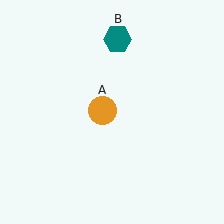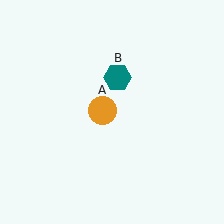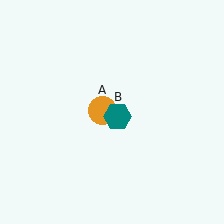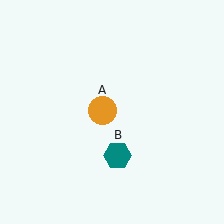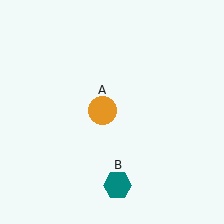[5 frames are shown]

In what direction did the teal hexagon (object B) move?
The teal hexagon (object B) moved down.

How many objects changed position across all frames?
1 object changed position: teal hexagon (object B).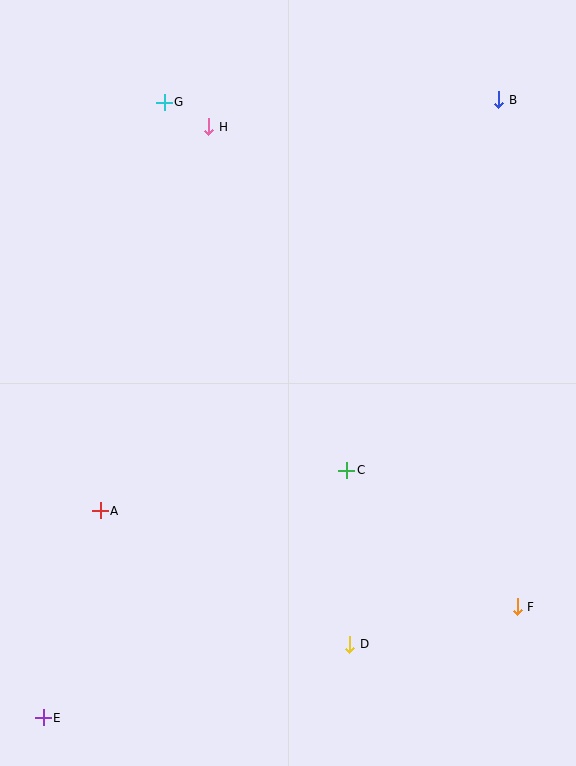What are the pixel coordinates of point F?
Point F is at (517, 607).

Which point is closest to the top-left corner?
Point G is closest to the top-left corner.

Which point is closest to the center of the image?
Point C at (347, 470) is closest to the center.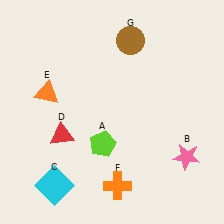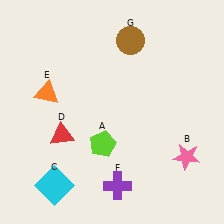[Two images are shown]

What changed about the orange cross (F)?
In Image 1, F is orange. In Image 2, it changed to purple.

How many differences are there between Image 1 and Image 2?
There is 1 difference between the two images.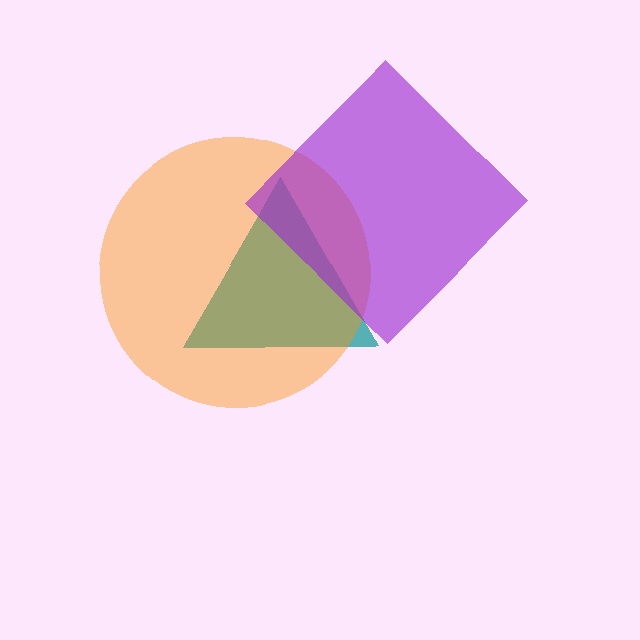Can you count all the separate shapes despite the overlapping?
Yes, there are 3 separate shapes.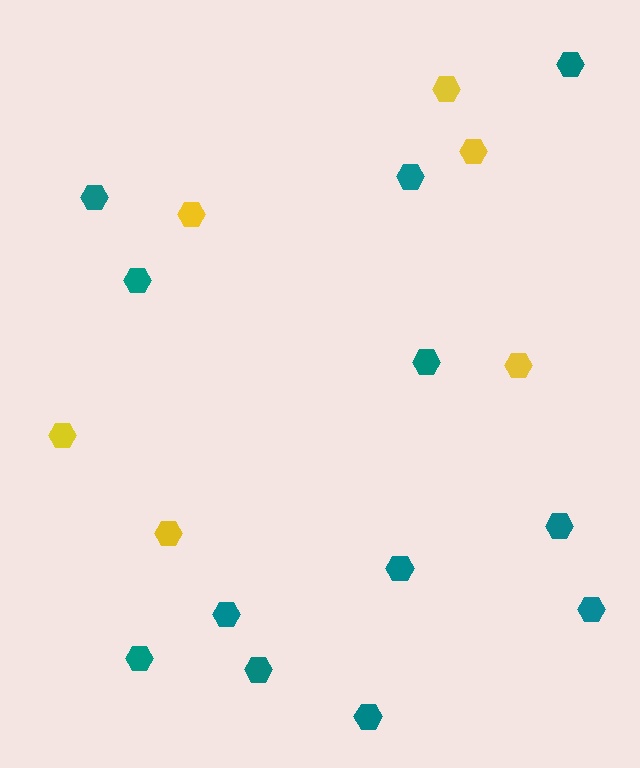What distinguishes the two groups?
There are 2 groups: one group of yellow hexagons (6) and one group of teal hexagons (12).